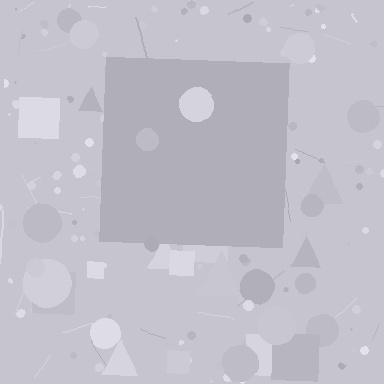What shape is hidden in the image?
A square is hidden in the image.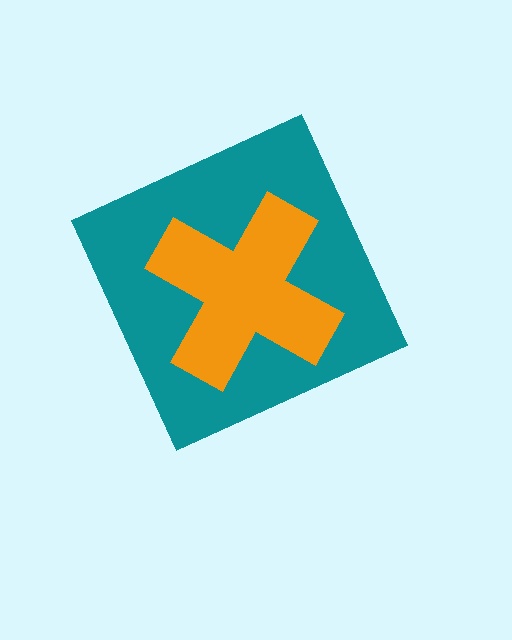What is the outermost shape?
The teal diamond.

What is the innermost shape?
The orange cross.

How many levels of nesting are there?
2.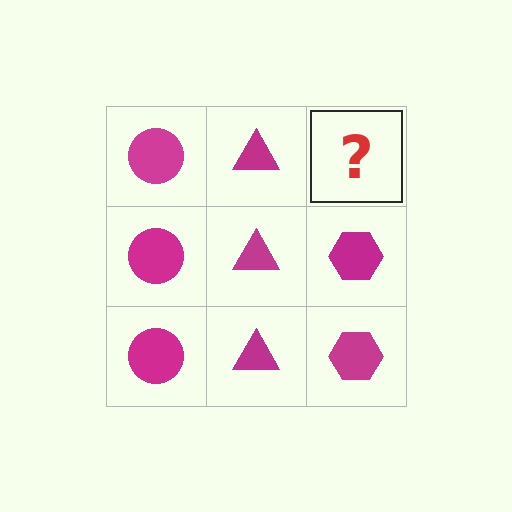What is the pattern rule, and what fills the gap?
The rule is that each column has a consistent shape. The gap should be filled with a magenta hexagon.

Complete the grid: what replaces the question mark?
The question mark should be replaced with a magenta hexagon.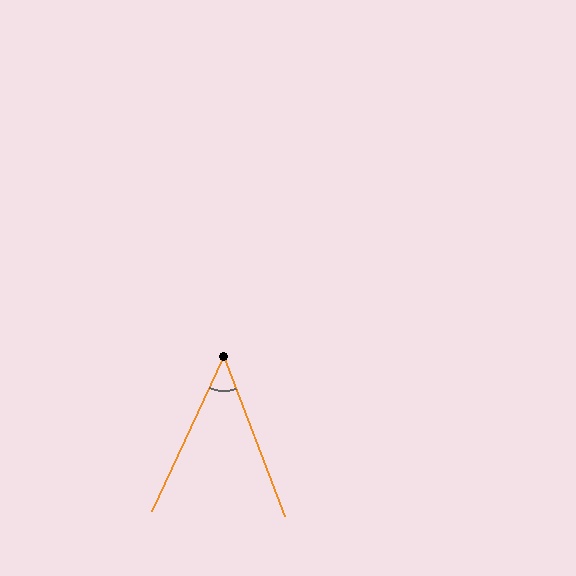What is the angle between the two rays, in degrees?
Approximately 46 degrees.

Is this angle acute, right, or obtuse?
It is acute.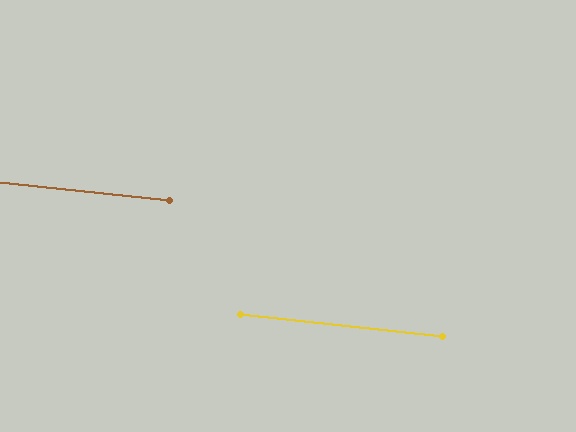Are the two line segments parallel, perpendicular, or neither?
Parallel — their directions differ by only 0.2°.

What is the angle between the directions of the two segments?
Approximately 0 degrees.